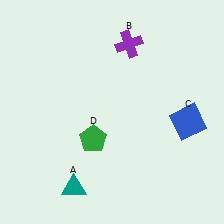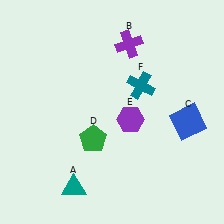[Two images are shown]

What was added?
A purple hexagon (E), a teal cross (F) were added in Image 2.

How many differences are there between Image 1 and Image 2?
There are 2 differences between the two images.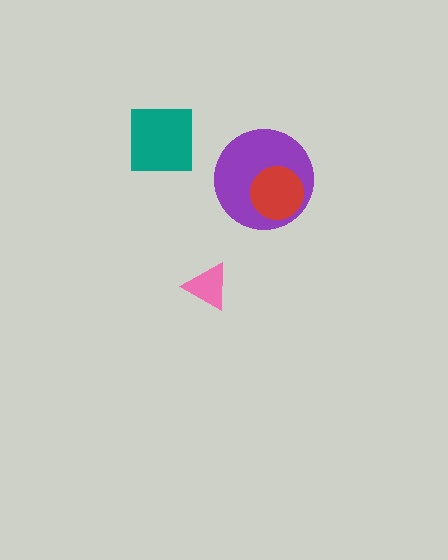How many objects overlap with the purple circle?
1 object overlaps with the purple circle.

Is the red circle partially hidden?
No, no other shape covers it.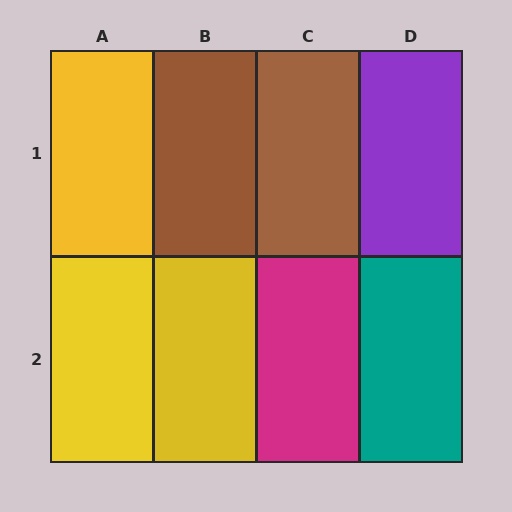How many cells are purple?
1 cell is purple.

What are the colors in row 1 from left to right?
Yellow, brown, brown, purple.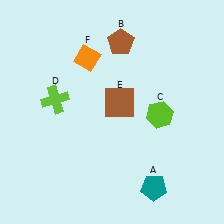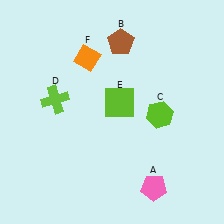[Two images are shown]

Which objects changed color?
A changed from teal to pink. E changed from brown to lime.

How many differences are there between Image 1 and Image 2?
There are 2 differences between the two images.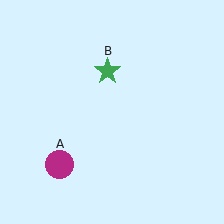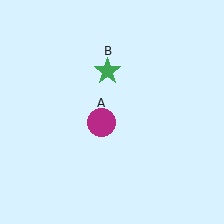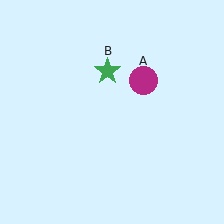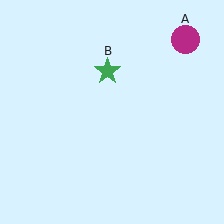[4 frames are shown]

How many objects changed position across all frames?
1 object changed position: magenta circle (object A).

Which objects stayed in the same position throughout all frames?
Green star (object B) remained stationary.